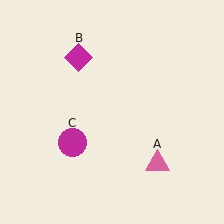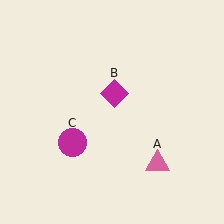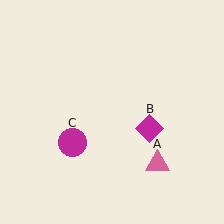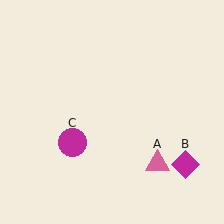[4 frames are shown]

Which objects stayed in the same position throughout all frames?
Pink triangle (object A) and magenta circle (object C) remained stationary.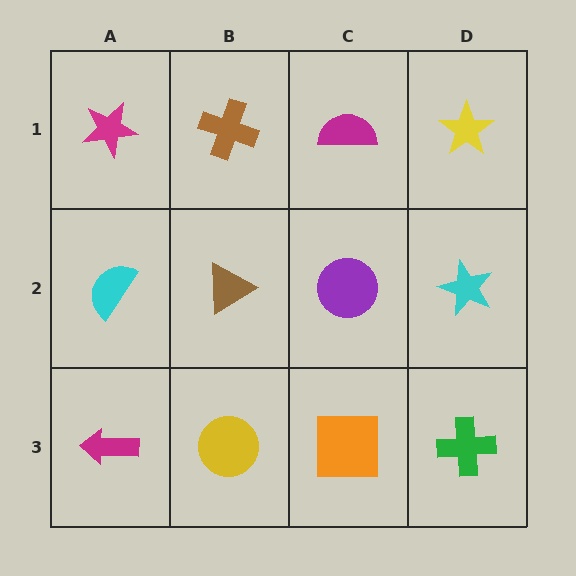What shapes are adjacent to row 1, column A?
A cyan semicircle (row 2, column A), a brown cross (row 1, column B).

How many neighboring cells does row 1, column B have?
3.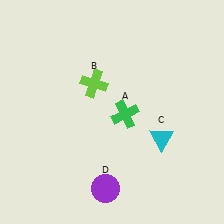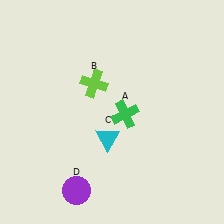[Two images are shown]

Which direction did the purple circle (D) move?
The purple circle (D) moved left.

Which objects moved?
The objects that moved are: the cyan triangle (C), the purple circle (D).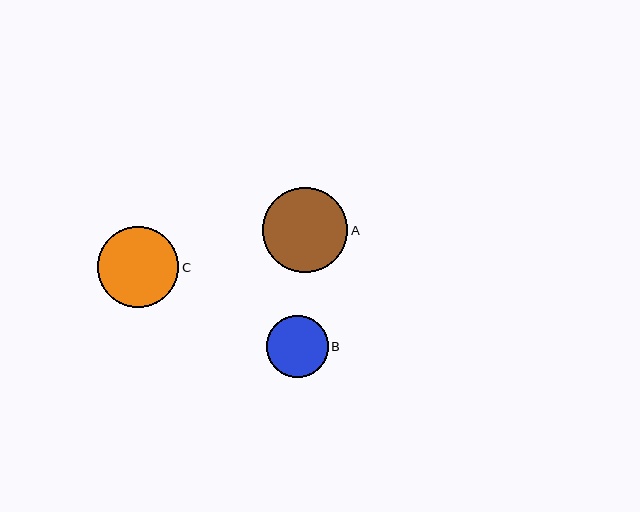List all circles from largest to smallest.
From largest to smallest: A, C, B.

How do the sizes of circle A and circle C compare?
Circle A and circle C are approximately the same size.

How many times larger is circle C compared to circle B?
Circle C is approximately 1.3 times the size of circle B.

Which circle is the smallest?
Circle B is the smallest with a size of approximately 61 pixels.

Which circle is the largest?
Circle A is the largest with a size of approximately 86 pixels.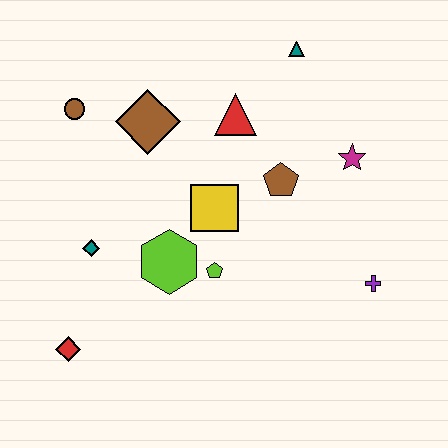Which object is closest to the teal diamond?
The lime hexagon is closest to the teal diamond.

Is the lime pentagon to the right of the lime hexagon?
Yes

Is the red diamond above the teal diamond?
No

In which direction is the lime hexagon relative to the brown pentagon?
The lime hexagon is to the left of the brown pentagon.